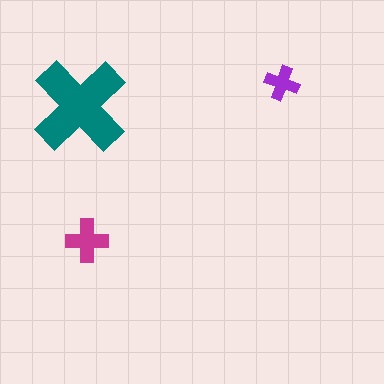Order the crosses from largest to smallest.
the teal one, the magenta one, the purple one.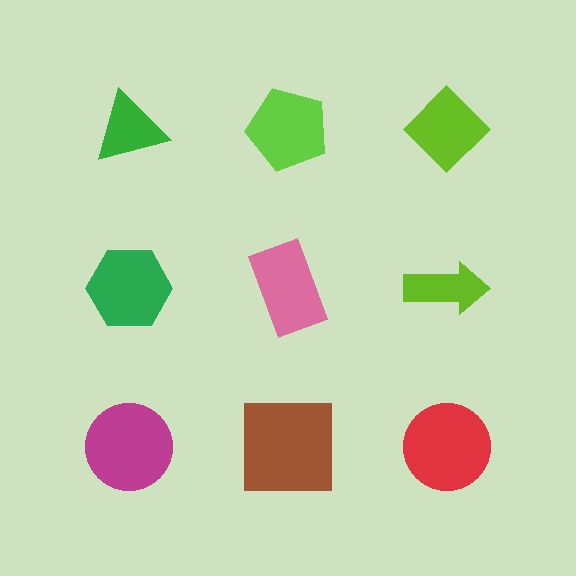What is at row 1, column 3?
A lime diamond.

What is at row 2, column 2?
A pink rectangle.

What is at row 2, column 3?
A lime arrow.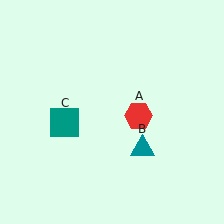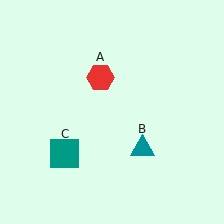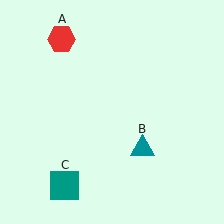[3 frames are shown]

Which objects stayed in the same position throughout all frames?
Teal triangle (object B) remained stationary.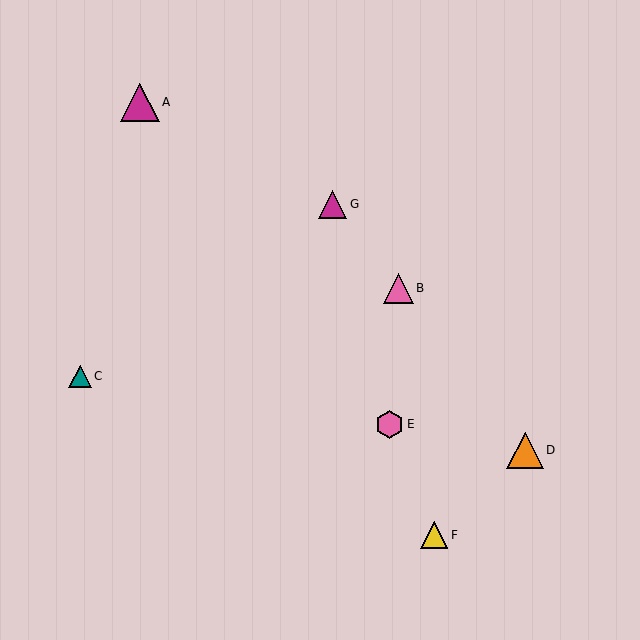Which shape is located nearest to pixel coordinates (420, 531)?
The yellow triangle (labeled F) at (434, 535) is nearest to that location.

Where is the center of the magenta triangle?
The center of the magenta triangle is at (333, 204).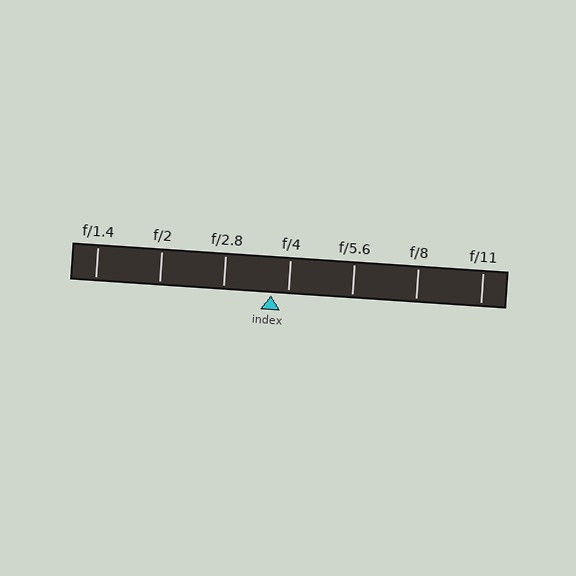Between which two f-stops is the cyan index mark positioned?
The index mark is between f/2.8 and f/4.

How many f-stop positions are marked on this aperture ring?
There are 7 f-stop positions marked.